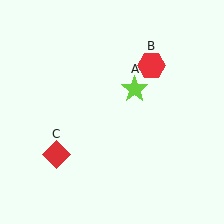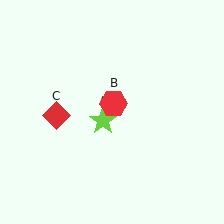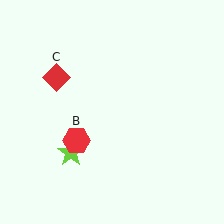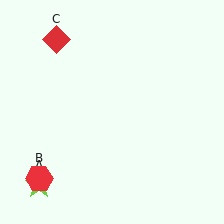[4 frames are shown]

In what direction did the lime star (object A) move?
The lime star (object A) moved down and to the left.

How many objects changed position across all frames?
3 objects changed position: lime star (object A), red hexagon (object B), red diamond (object C).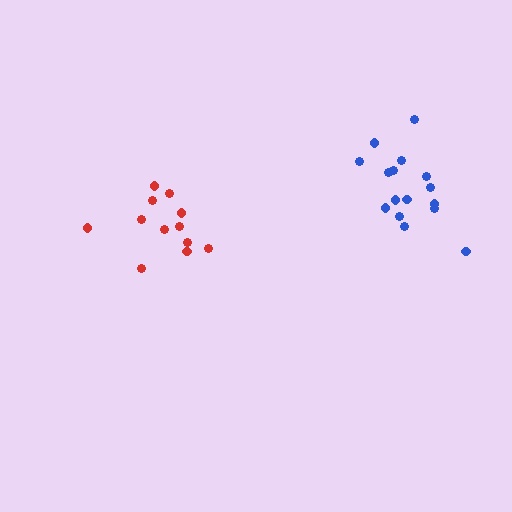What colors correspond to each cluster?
The clusters are colored: red, blue.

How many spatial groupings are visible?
There are 2 spatial groupings.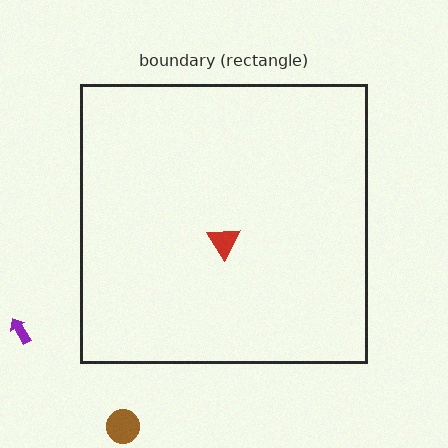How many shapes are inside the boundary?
1 inside, 2 outside.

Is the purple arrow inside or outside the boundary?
Outside.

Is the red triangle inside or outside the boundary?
Inside.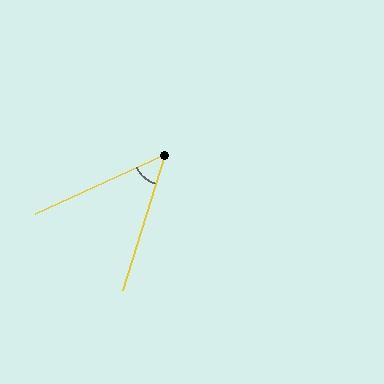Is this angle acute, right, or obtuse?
It is acute.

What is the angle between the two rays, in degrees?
Approximately 48 degrees.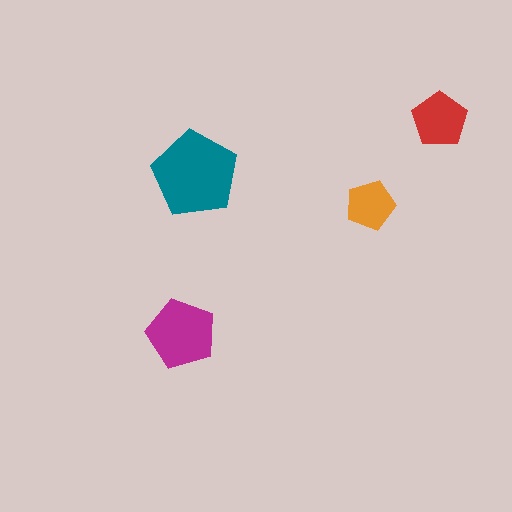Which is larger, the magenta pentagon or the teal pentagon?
The teal one.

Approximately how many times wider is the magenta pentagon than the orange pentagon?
About 1.5 times wider.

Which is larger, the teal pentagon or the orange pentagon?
The teal one.